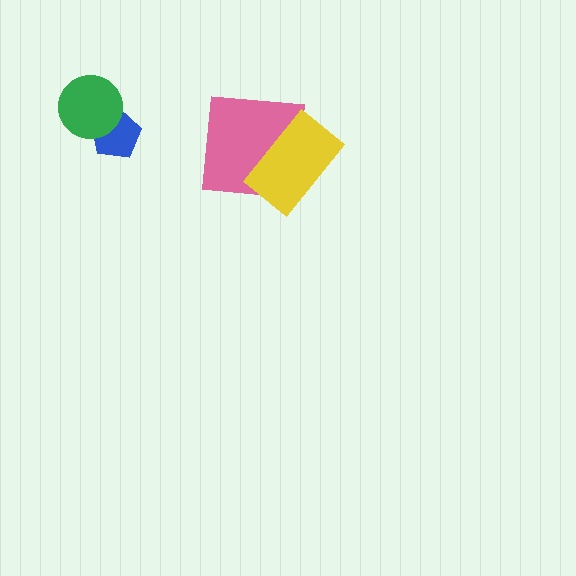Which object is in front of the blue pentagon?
The green circle is in front of the blue pentagon.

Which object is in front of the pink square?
The yellow rectangle is in front of the pink square.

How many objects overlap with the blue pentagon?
1 object overlaps with the blue pentagon.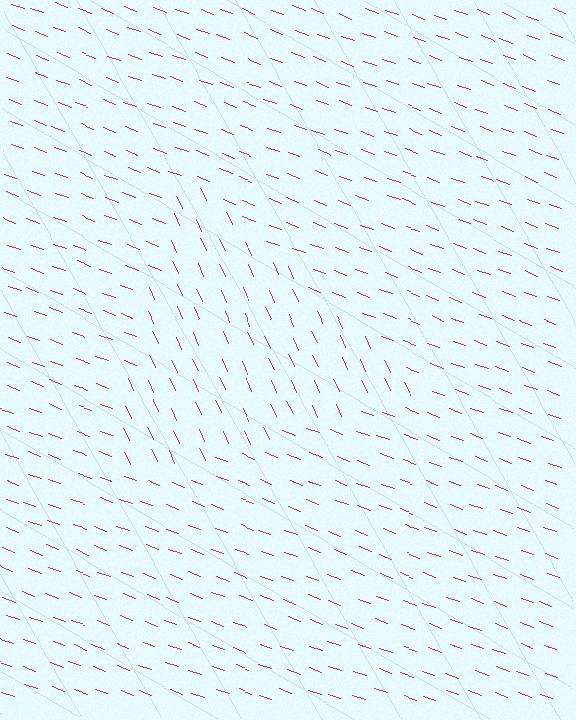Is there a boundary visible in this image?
Yes, there is a texture boundary formed by a change in line orientation.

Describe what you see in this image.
The image is filled with small purple line segments. A triangle region in the image has lines oriented differently from the surrounding lines, creating a visible texture boundary.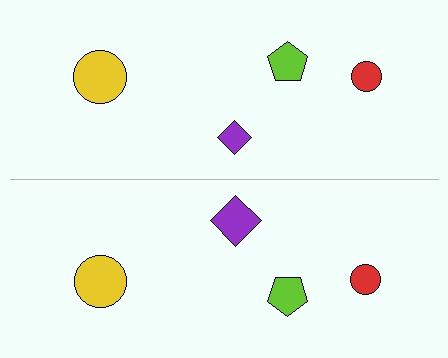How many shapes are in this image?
There are 8 shapes in this image.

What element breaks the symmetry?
The purple diamond on the bottom side has a different size than its mirror counterpart.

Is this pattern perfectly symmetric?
No, the pattern is not perfectly symmetric. The purple diamond on the bottom side has a different size than its mirror counterpart.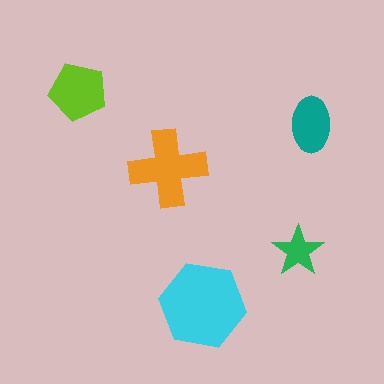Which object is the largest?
The cyan hexagon.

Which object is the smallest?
The green star.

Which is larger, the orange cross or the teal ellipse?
The orange cross.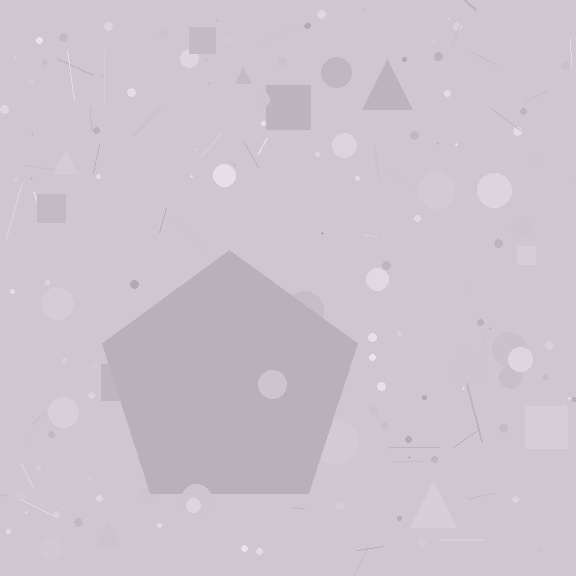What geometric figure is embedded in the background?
A pentagon is embedded in the background.